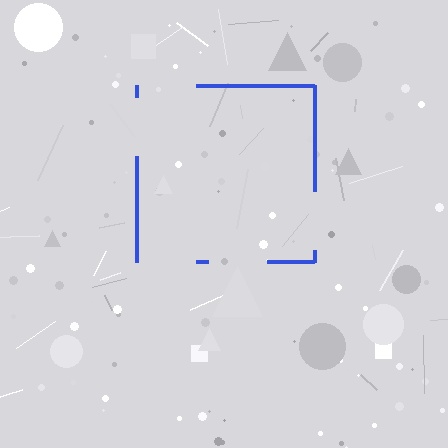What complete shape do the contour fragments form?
The contour fragments form a square.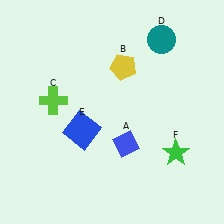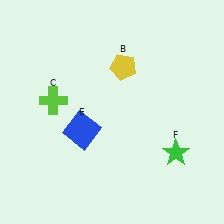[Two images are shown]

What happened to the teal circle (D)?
The teal circle (D) was removed in Image 2. It was in the top-right area of Image 1.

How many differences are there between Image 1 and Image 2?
There are 2 differences between the two images.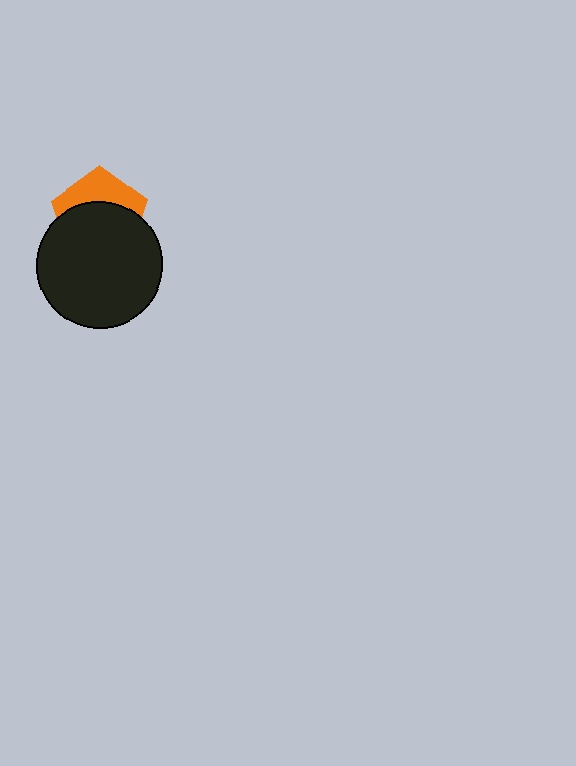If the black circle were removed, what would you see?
You would see the complete orange pentagon.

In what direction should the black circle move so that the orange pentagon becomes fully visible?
The black circle should move down. That is the shortest direction to clear the overlap and leave the orange pentagon fully visible.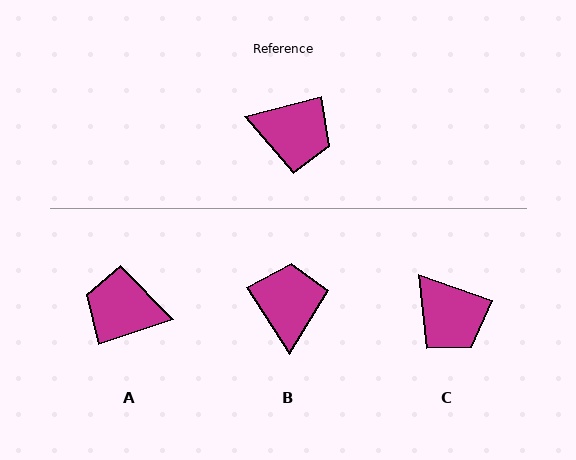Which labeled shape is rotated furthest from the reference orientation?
A, about 176 degrees away.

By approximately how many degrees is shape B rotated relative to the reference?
Approximately 108 degrees counter-clockwise.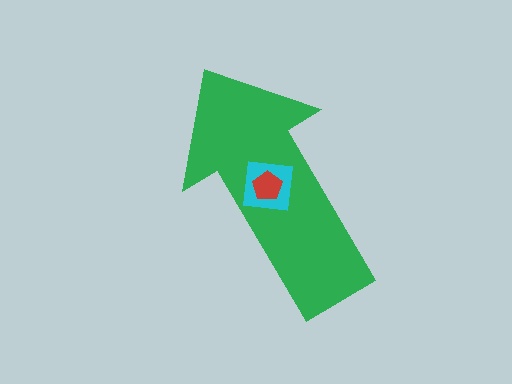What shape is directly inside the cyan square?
The red pentagon.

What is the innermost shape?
The red pentagon.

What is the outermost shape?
The green arrow.